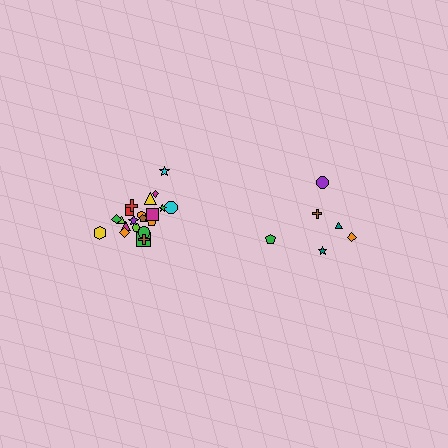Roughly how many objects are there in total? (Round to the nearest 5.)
Roughly 30 objects in total.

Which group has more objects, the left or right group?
The left group.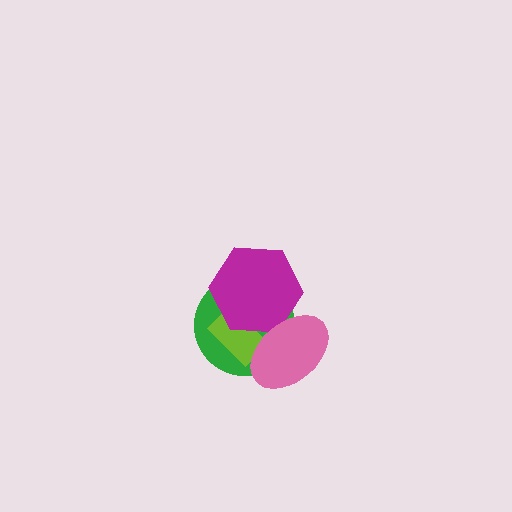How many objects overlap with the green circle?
3 objects overlap with the green circle.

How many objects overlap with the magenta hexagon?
3 objects overlap with the magenta hexagon.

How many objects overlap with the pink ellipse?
3 objects overlap with the pink ellipse.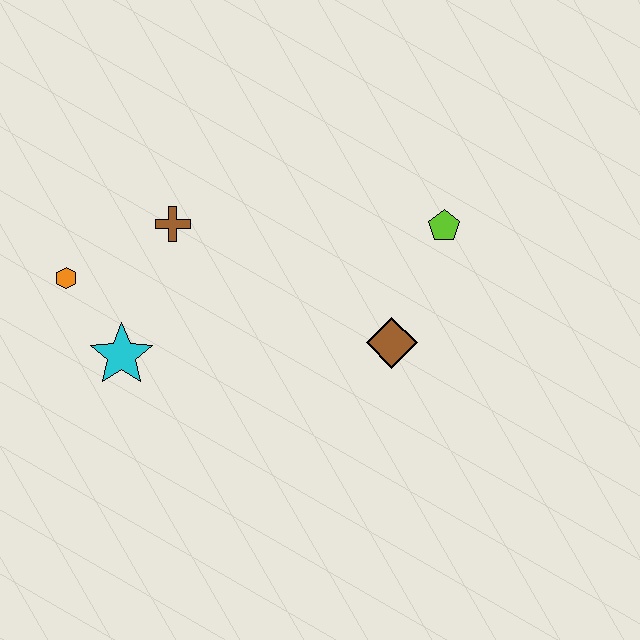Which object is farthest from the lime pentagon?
The orange hexagon is farthest from the lime pentagon.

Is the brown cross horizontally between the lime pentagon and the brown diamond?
No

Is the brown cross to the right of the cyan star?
Yes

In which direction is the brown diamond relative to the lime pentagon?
The brown diamond is below the lime pentagon.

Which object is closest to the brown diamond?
The lime pentagon is closest to the brown diamond.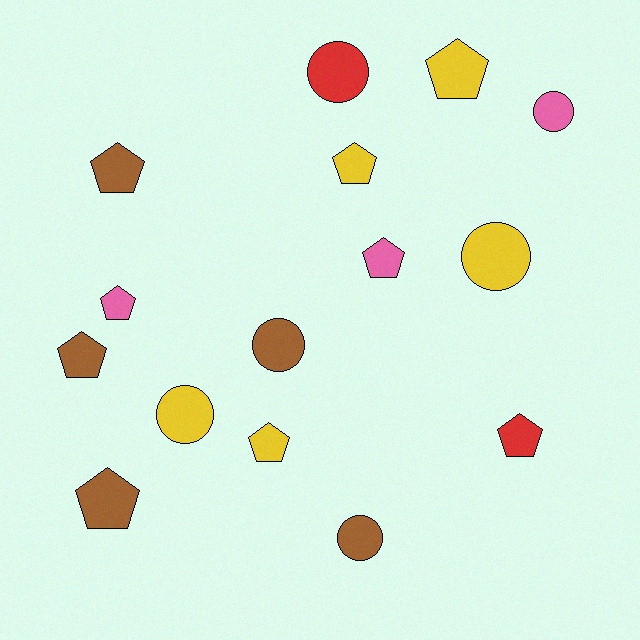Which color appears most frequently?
Brown, with 5 objects.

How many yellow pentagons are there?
There are 3 yellow pentagons.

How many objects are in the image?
There are 15 objects.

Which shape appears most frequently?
Pentagon, with 9 objects.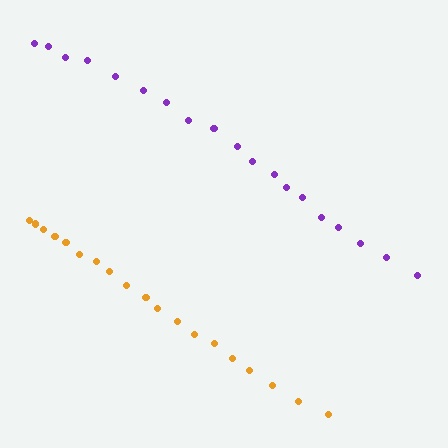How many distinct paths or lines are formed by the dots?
There are 2 distinct paths.